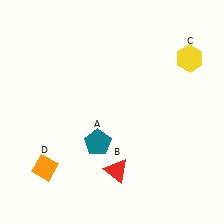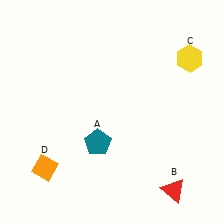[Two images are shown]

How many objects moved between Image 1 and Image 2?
1 object moved between the two images.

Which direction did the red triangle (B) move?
The red triangle (B) moved right.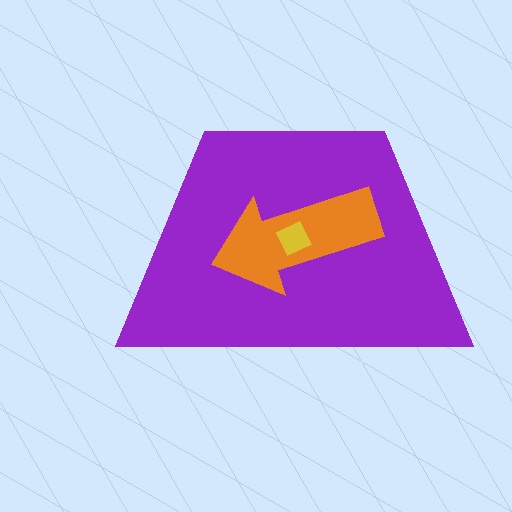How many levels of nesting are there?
3.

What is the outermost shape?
The purple trapezoid.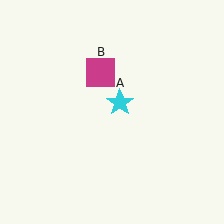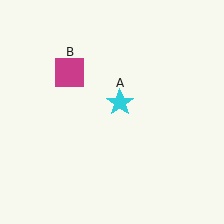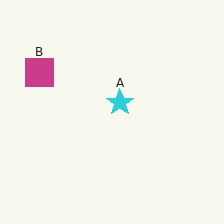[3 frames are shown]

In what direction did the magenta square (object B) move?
The magenta square (object B) moved left.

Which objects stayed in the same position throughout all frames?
Cyan star (object A) remained stationary.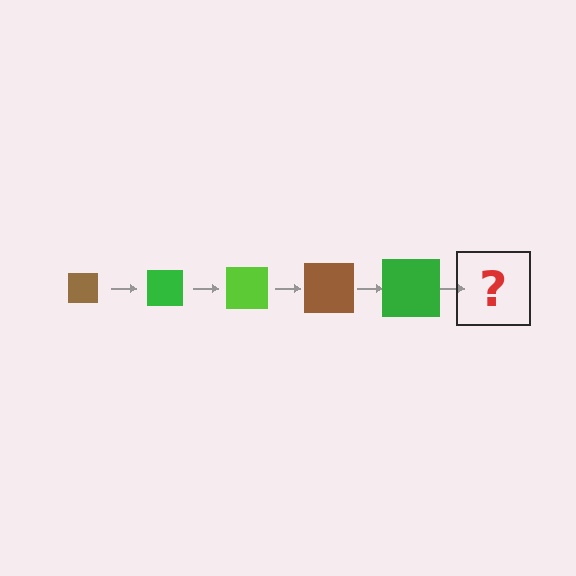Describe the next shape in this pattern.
It should be a lime square, larger than the previous one.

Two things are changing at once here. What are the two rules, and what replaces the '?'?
The two rules are that the square grows larger each step and the color cycles through brown, green, and lime. The '?' should be a lime square, larger than the previous one.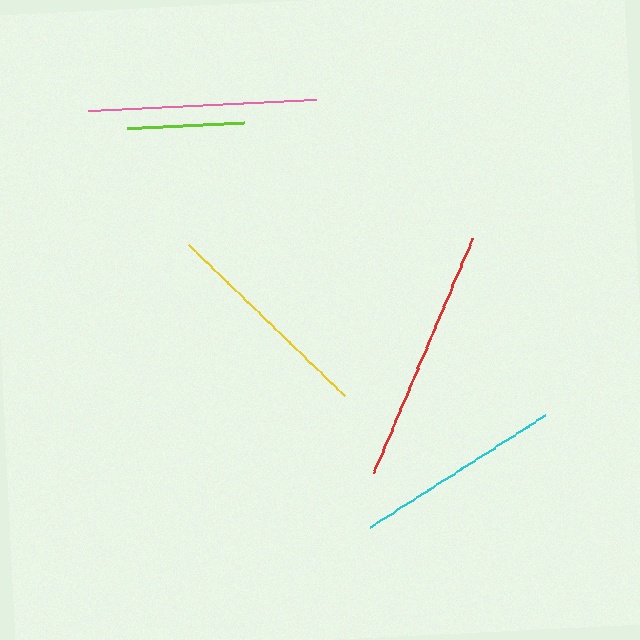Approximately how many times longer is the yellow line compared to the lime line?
The yellow line is approximately 1.8 times the length of the lime line.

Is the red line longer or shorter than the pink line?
The red line is longer than the pink line.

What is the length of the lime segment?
The lime segment is approximately 117 pixels long.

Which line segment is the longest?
The red line is the longest at approximately 255 pixels.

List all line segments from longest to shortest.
From longest to shortest: red, pink, yellow, cyan, lime.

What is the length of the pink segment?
The pink segment is approximately 228 pixels long.